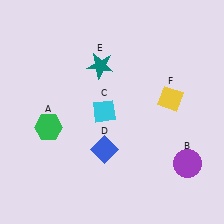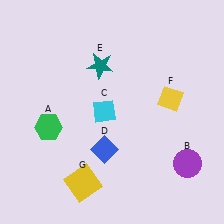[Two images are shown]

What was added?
A yellow square (G) was added in Image 2.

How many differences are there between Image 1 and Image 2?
There is 1 difference between the two images.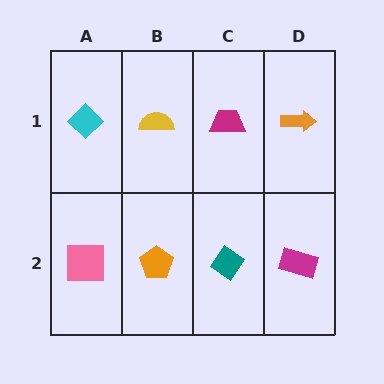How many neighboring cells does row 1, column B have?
3.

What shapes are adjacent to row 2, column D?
An orange arrow (row 1, column D), a teal diamond (row 2, column C).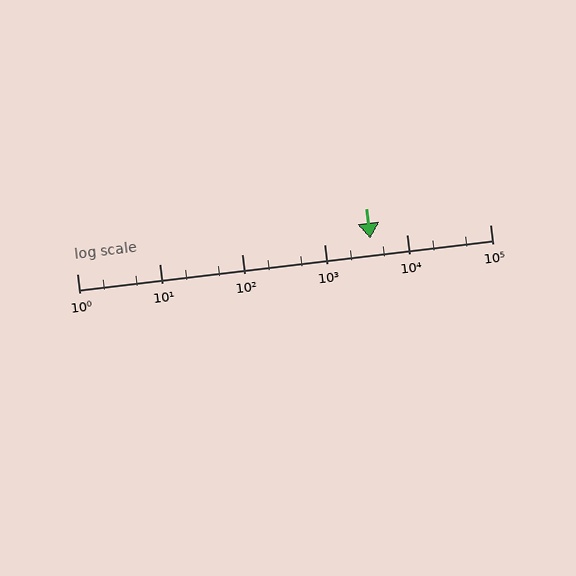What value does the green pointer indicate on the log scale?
The pointer indicates approximately 3600.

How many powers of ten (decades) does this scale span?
The scale spans 5 decades, from 1 to 100000.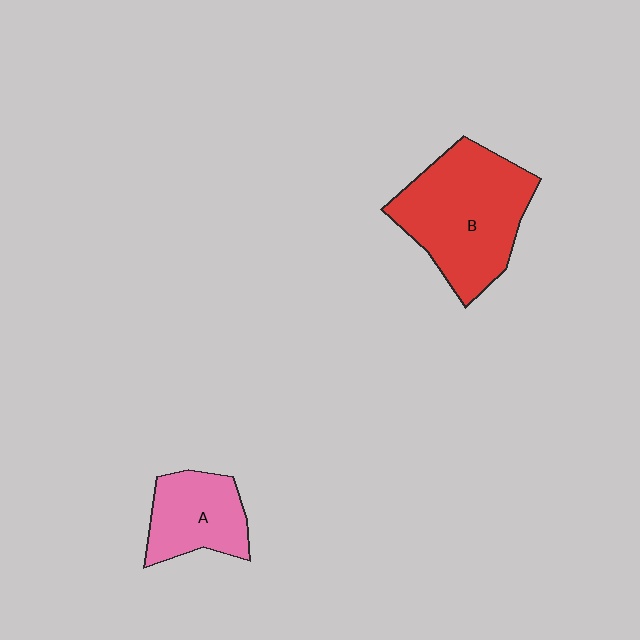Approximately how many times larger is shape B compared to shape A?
Approximately 1.9 times.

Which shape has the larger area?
Shape B (red).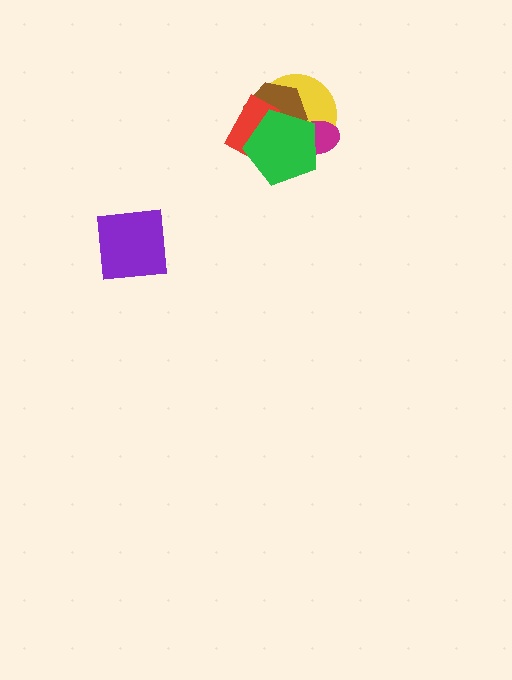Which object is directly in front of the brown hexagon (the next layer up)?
The red rectangle is directly in front of the brown hexagon.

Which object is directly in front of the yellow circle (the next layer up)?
The magenta ellipse is directly in front of the yellow circle.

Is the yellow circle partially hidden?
Yes, it is partially covered by another shape.